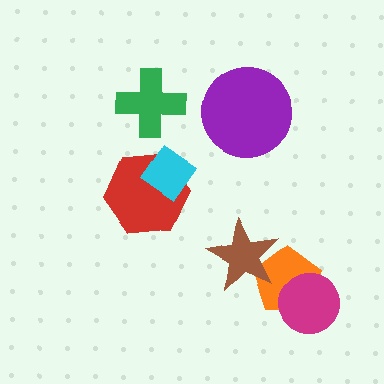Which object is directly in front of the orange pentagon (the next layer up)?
The magenta circle is directly in front of the orange pentagon.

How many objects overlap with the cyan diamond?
1 object overlaps with the cyan diamond.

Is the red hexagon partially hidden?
Yes, it is partially covered by another shape.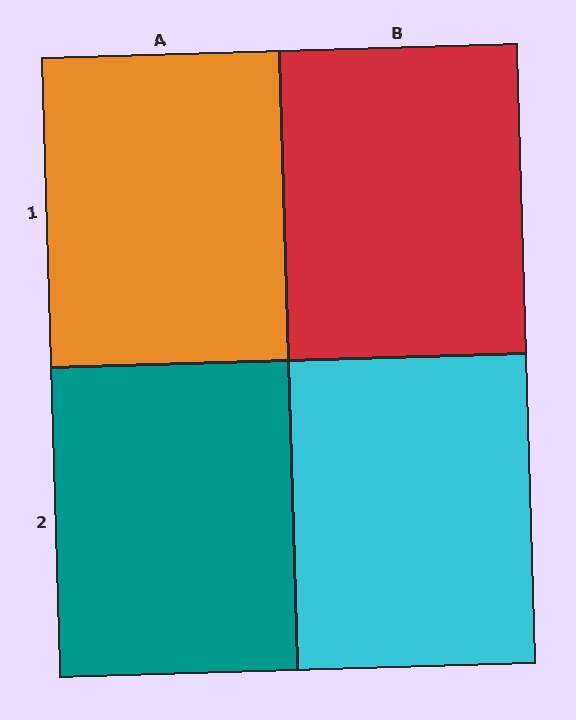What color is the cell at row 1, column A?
Orange.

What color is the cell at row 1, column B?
Red.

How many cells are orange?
1 cell is orange.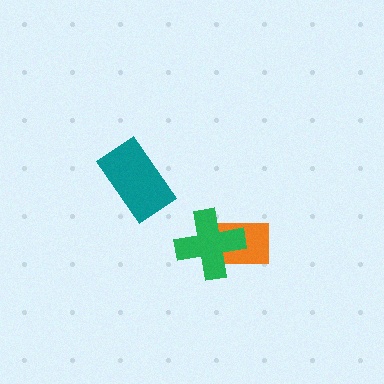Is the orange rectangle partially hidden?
Yes, it is partially covered by another shape.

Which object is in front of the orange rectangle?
The green cross is in front of the orange rectangle.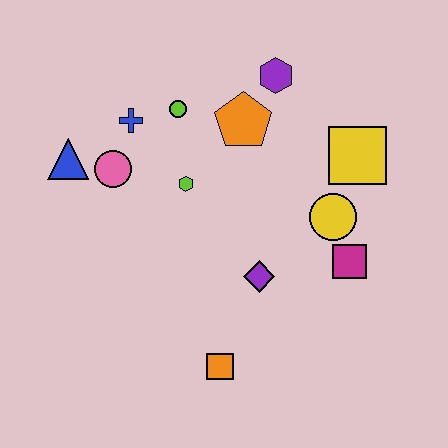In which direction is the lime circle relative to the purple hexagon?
The lime circle is to the left of the purple hexagon.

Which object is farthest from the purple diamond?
The blue triangle is farthest from the purple diamond.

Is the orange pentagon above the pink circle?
Yes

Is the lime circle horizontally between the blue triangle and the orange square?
Yes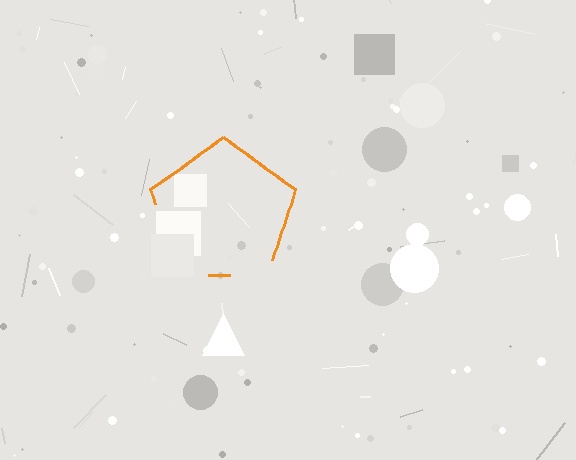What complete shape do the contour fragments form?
The contour fragments form a pentagon.